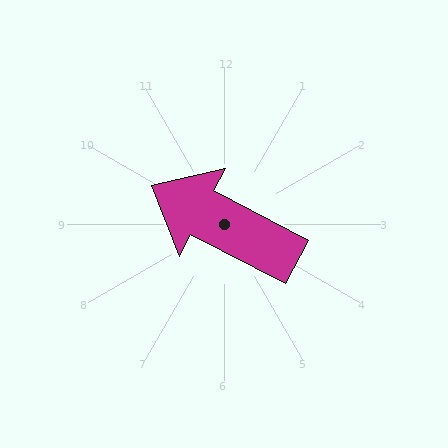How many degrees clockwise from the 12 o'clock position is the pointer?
Approximately 298 degrees.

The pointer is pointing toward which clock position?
Roughly 10 o'clock.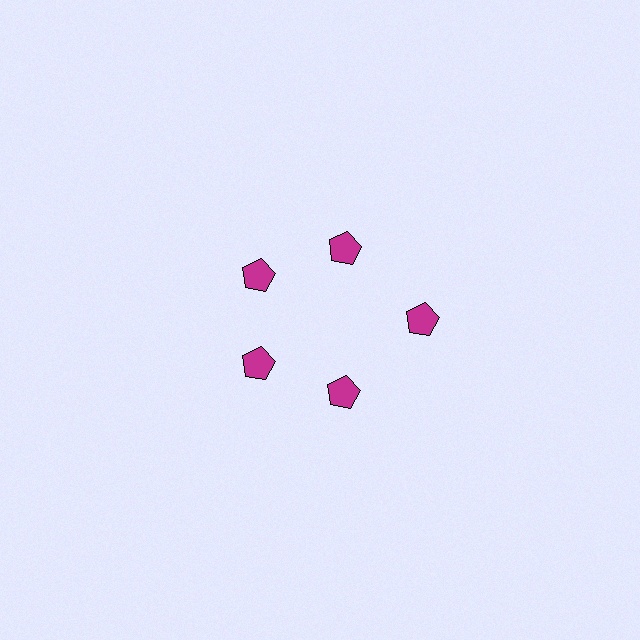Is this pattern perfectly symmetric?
No. The 5 magenta pentagons are arranged in a ring, but one element near the 3 o'clock position is pushed outward from the center, breaking the 5-fold rotational symmetry.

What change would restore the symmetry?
The symmetry would be restored by moving it inward, back onto the ring so that all 5 pentagons sit at equal angles and equal distance from the center.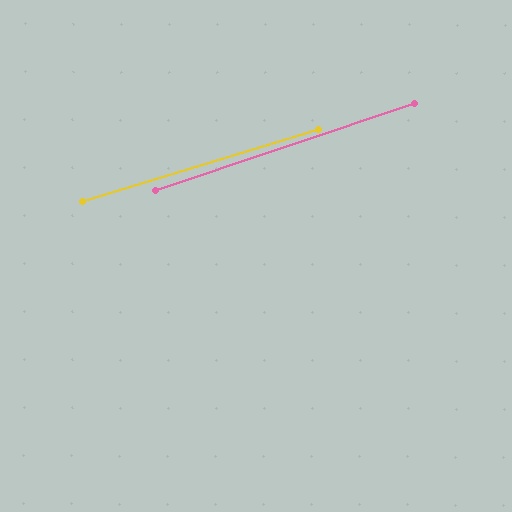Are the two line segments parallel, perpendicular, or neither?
Parallel — their directions differ by only 1.7°.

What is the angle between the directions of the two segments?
Approximately 2 degrees.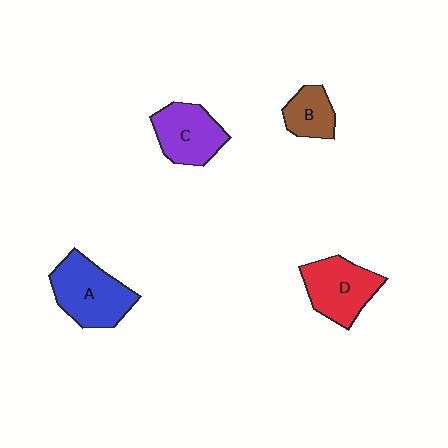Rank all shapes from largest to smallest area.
From largest to smallest: A (blue), D (red), C (purple), B (brown).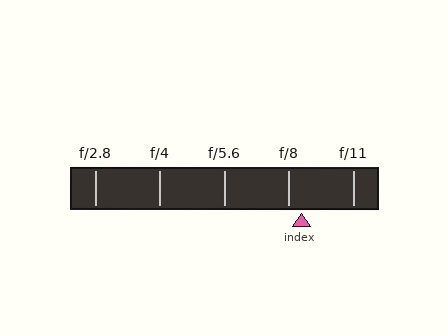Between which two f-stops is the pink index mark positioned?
The index mark is between f/8 and f/11.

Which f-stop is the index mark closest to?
The index mark is closest to f/8.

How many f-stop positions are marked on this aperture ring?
There are 5 f-stop positions marked.